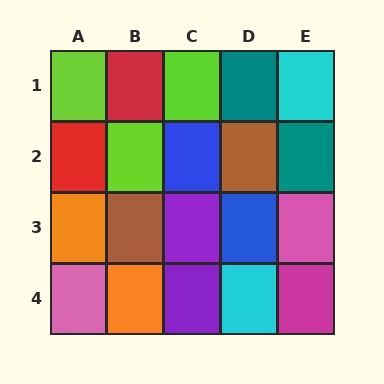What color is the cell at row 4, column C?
Purple.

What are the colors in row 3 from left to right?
Orange, brown, purple, blue, pink.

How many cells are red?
2 cells are red.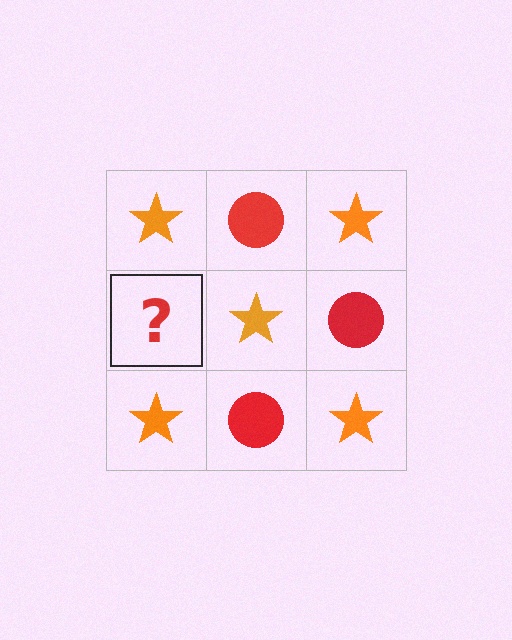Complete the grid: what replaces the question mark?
The question mark should be replaced with a red circle.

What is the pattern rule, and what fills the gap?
The rule is that it alternates orange star and red circle in a checkerboard pattern. The gap should be filled with a red circle.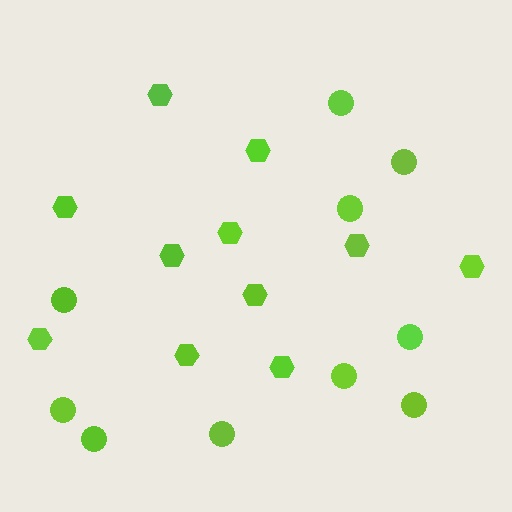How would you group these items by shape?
There are 2 groups: one group of circles (10) and one group of hexagons (11).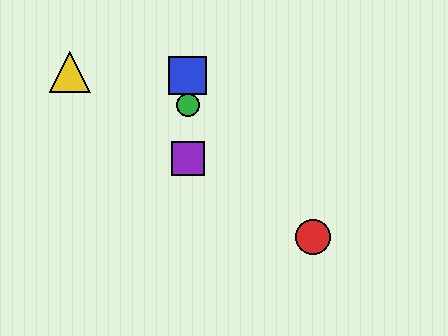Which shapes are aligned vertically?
The blue square, the green circle, the purple square are aligned vertically.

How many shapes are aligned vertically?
3 shapes (the blue square, the green circle, the purple square) are aligned vertically.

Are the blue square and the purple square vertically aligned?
Yes, both are at x≈188.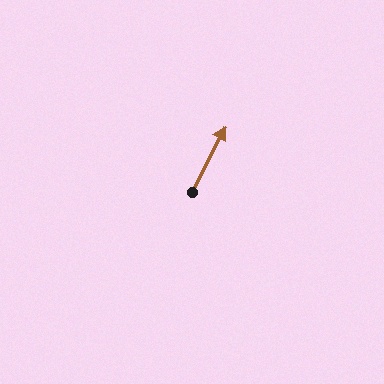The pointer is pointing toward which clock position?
Roughly 1 o'clock.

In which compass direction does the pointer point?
Northeast.